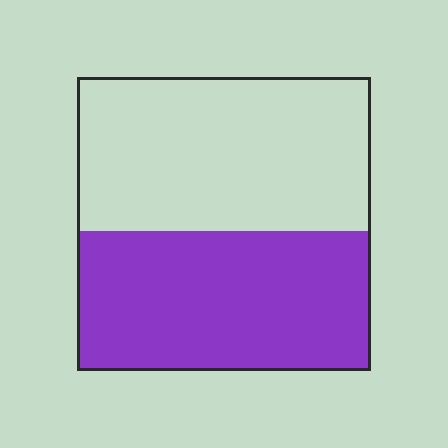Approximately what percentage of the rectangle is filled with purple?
Approximately 50%.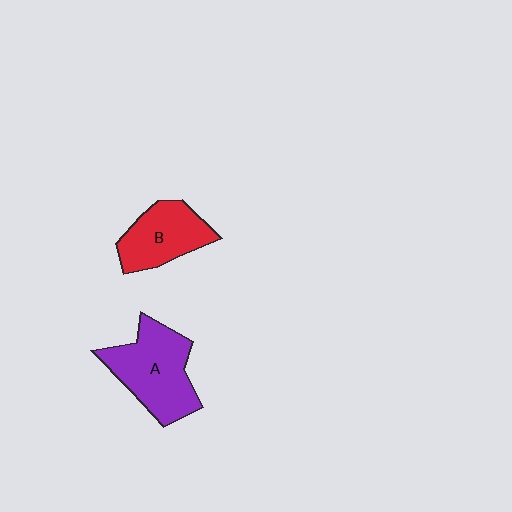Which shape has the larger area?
Shape A (purple).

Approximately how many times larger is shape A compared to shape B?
Approximately 1.3 times.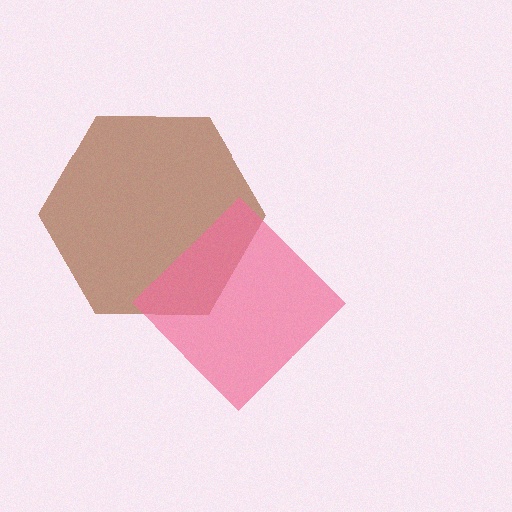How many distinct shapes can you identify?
There are 2 distinct shapes: a brown hexagon, a pink diamond.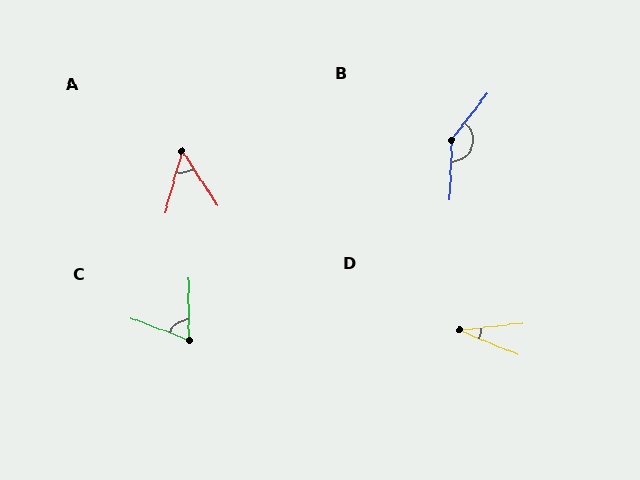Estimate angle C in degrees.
Approximately 69 degrees.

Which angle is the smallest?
D, at approximately 30 degrees.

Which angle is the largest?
B, at approximately 144 degrees.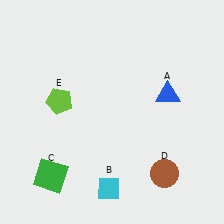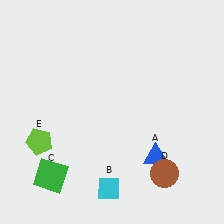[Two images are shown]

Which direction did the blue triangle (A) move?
The blue triangle (A) moved down.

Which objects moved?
The objects that moved are: the blue triangle (A), the lime pentagon (E).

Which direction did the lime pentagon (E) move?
The lime pentagon (E) moved down.